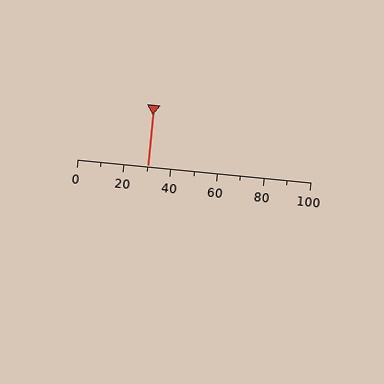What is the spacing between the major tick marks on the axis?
The major ticks are spaced 20 apart.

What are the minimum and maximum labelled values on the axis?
The axis runs from 0 to 100.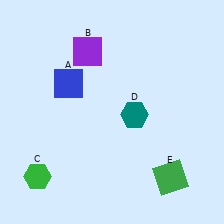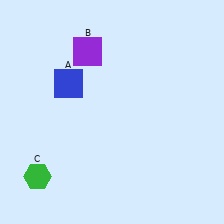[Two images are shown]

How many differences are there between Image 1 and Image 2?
There are 2 differences between the two images.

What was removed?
The teal hexagon (D), the green square (E) were removed in Image 2.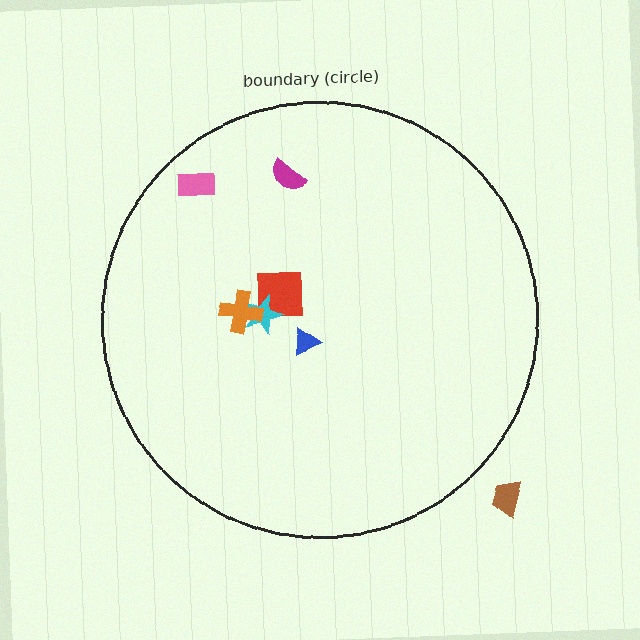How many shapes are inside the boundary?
6 inside, 1 outside.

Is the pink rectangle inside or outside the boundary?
Inside.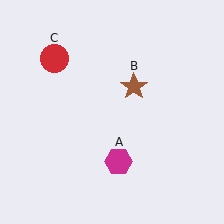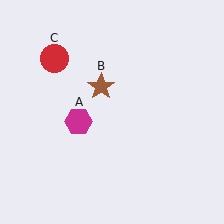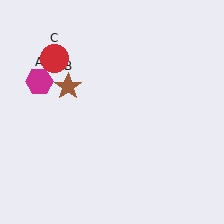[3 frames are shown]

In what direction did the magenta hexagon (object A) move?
The magenta hexagon (object A) moved up and to the left.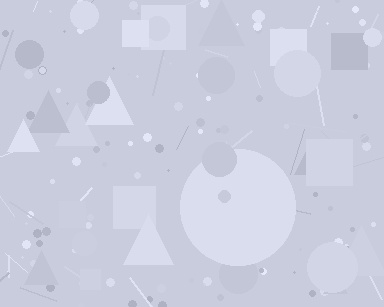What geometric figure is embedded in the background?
A circle is embedded in the background.